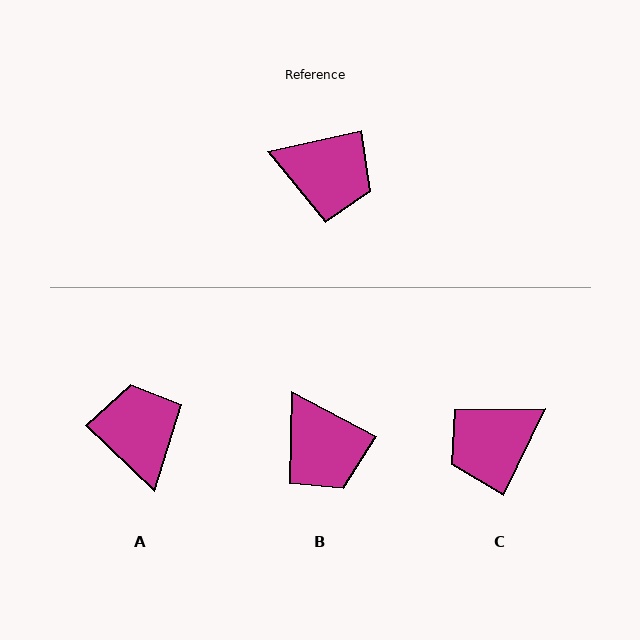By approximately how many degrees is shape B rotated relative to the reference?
Approximately 41 degrees clockwise.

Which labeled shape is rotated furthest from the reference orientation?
C, about 129 degrees away.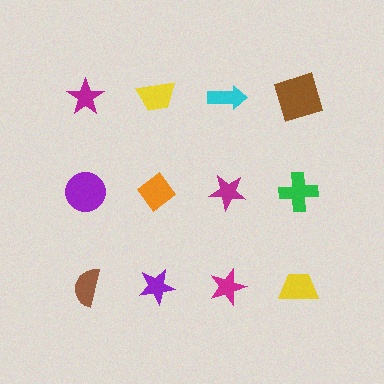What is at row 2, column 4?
A green cross.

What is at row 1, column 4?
A brown square.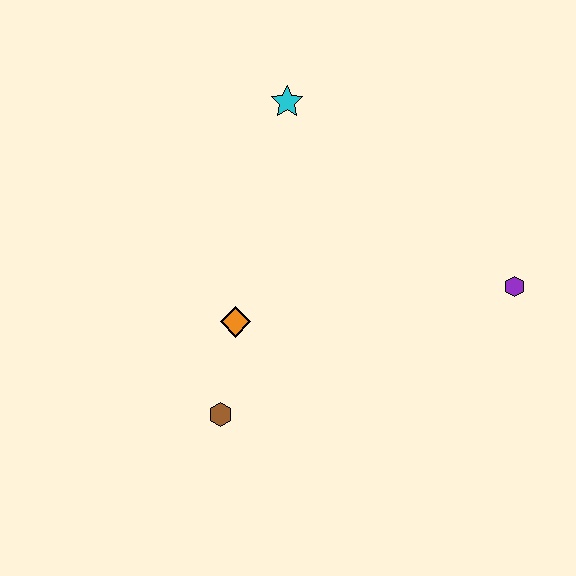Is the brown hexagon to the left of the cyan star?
Yes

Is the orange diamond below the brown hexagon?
No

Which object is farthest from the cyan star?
The brown hexagon is farthest from the cyan star.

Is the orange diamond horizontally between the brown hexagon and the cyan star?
Yes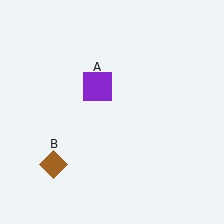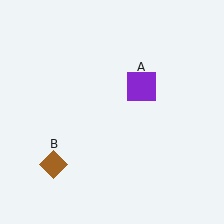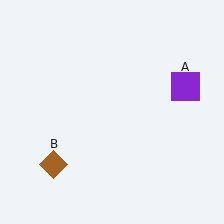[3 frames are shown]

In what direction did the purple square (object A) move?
The purple square (object A) moved right.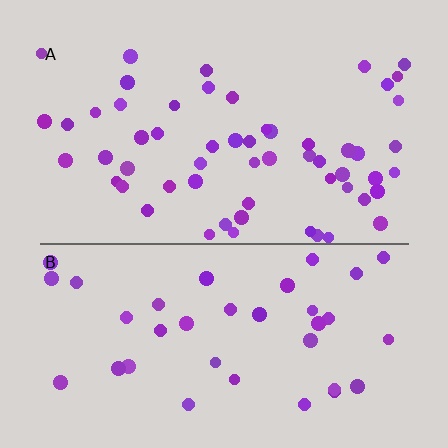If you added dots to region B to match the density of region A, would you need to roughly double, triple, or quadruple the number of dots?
Approximately double.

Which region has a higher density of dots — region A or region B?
A (the top).